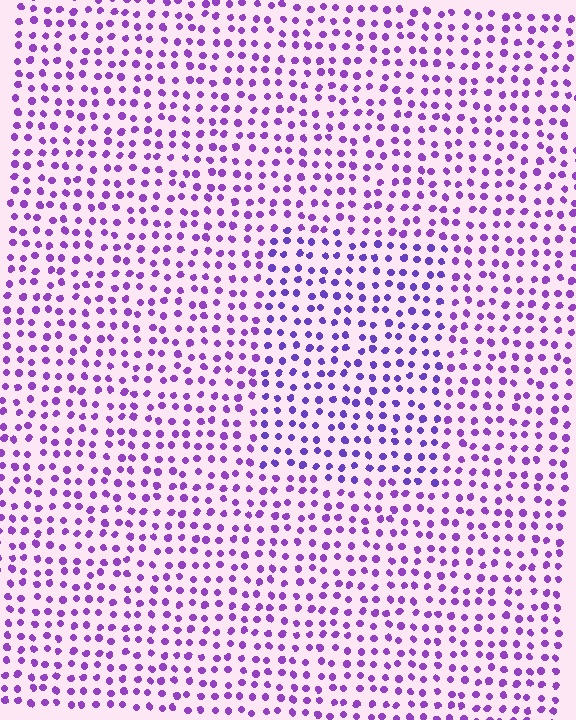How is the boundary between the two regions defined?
The boundary is defined purely by a slight shift in hue (about 20 degrees). Spacing, size, and orientation are identical on both sides.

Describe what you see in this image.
The image is filled with small purple elements in a uniform arrangement. A rectangle-shaped region is visible where the elements are tinted to a slightly different hue, forming a subtle color boundary.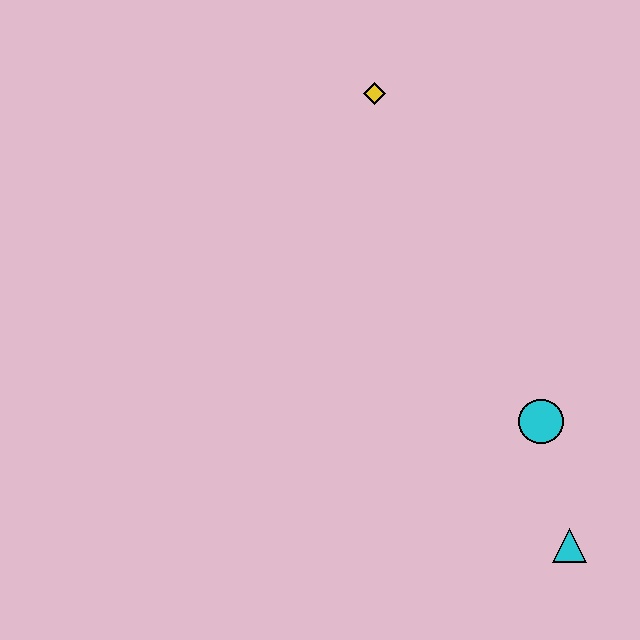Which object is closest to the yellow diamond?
The cyan circle is closest to the yellow diamond.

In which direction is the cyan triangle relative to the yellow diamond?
The cyan triangle is below the yellow diamond.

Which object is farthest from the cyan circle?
The yellow diamond is farthest from the cyan circle.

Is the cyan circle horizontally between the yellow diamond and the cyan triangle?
Yes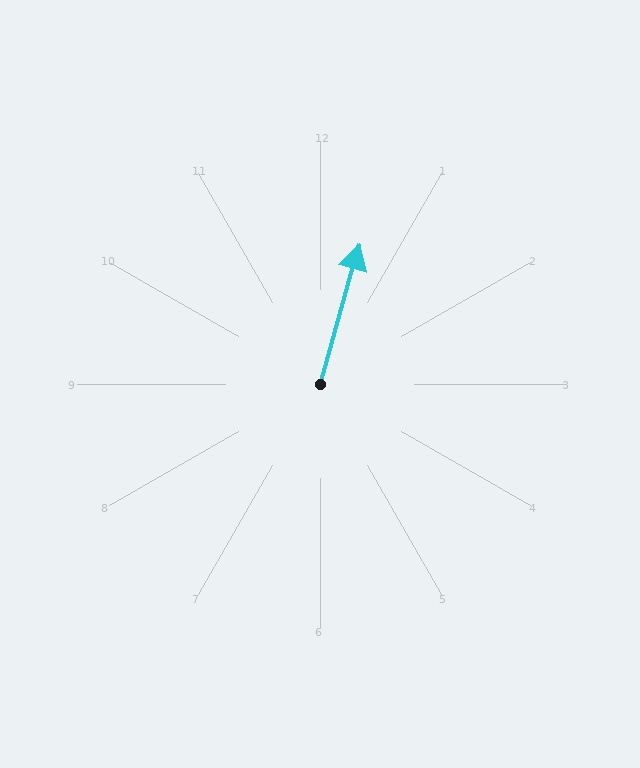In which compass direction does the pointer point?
North.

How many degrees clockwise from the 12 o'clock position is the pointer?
Approximately 16 degrees.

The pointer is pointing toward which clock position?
Roughly 1 o'clock.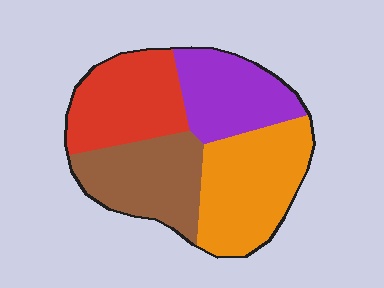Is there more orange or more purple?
Orange.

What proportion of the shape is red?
Red covers 24% of the shape.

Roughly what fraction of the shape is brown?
Brown covers roughly 25% of the shape.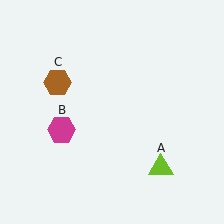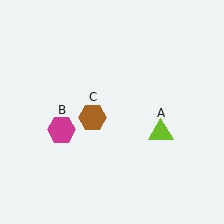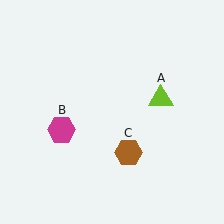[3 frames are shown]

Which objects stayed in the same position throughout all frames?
Magenta hexagon (object B) remained stationary.